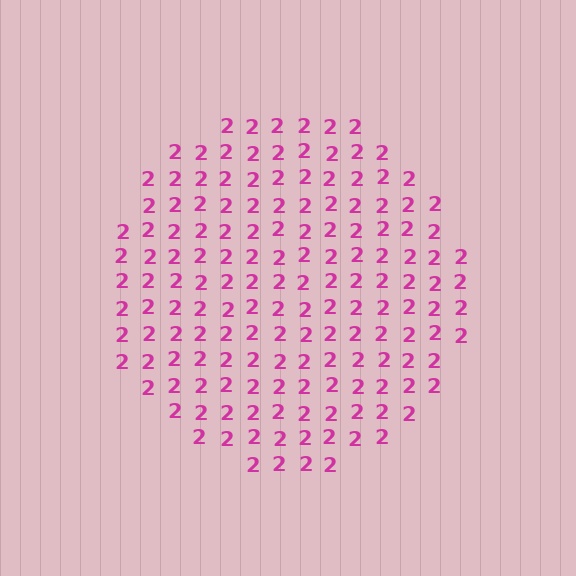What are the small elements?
The small elements are digit 2's.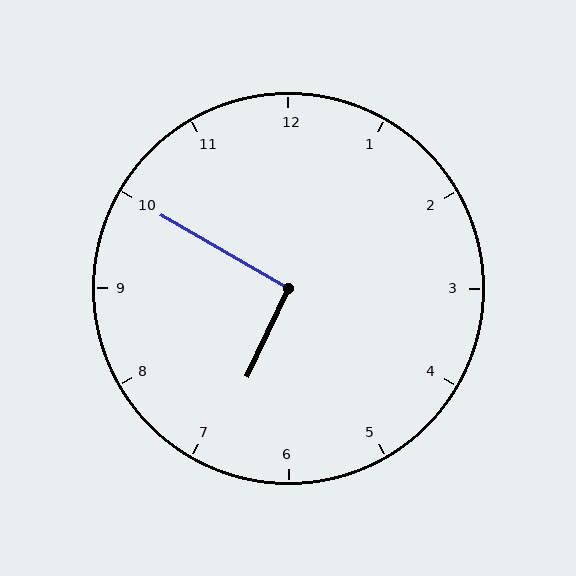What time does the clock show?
6:50.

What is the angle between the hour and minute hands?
Approximately 95 degrees.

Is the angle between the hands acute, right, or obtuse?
It is right.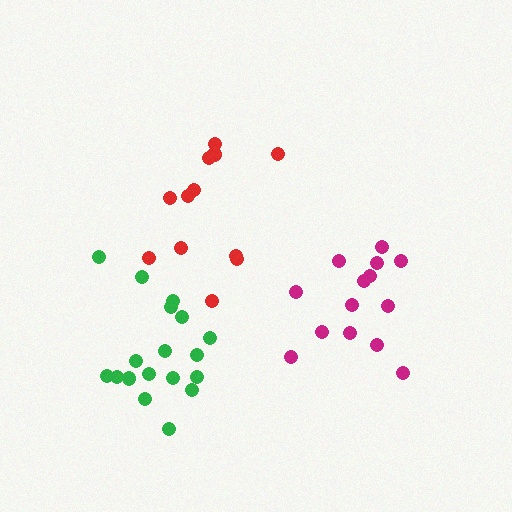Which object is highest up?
The red cluster is topmost.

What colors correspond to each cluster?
The clusters are colored: green, magenta, red.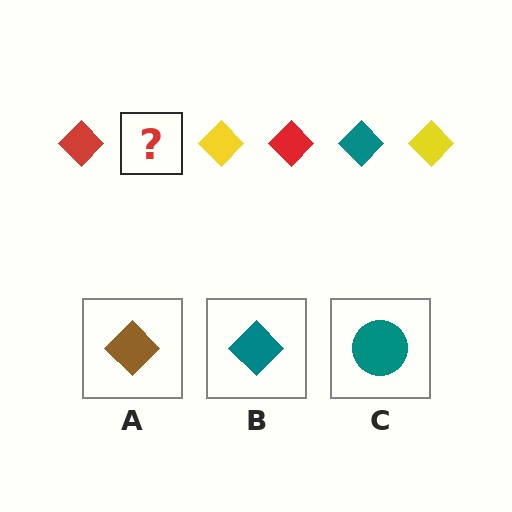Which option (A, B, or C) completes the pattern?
B.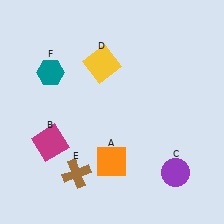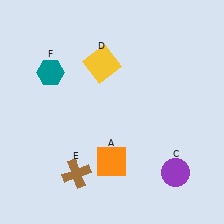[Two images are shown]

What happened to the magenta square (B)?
The magenta square (B) was removed in Image 2. It was in the bottom-left area of Image 1.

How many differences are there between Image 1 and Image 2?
There is 1 difference between the two images.